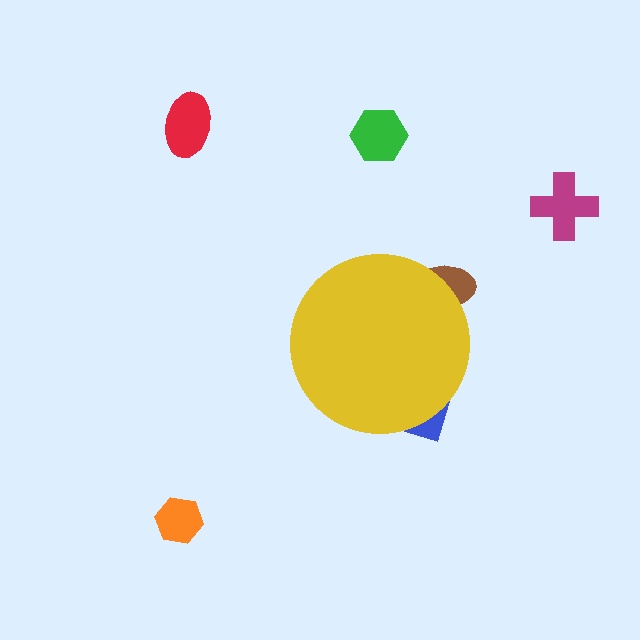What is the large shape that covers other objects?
A yellow circle.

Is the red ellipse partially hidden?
No, the red ellipse is fully visible.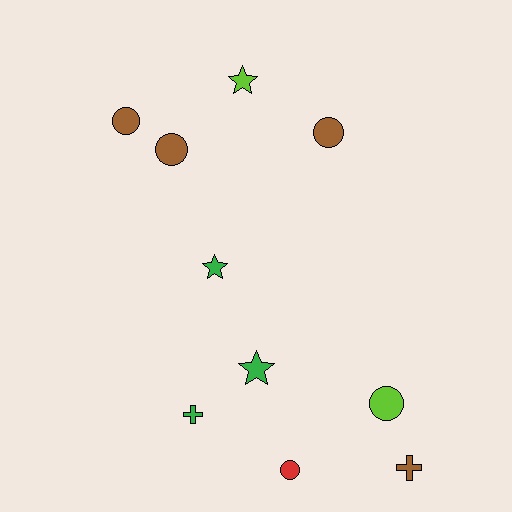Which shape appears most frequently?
Circle, with 5 objects.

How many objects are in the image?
There are 10 objects.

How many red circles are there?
There is 1 red circle.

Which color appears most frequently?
Brown, with 4 objects.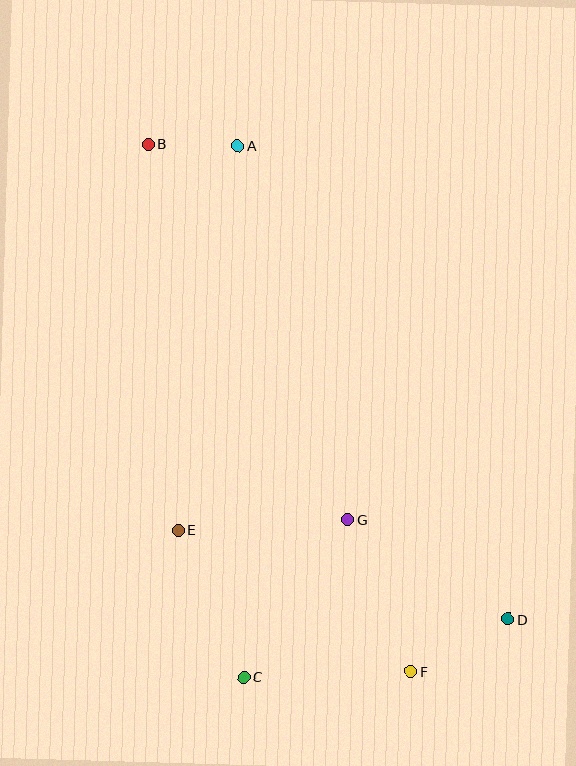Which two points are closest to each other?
Points A and B are closest to each other.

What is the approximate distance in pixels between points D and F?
The distance between D and F is approximately 111 pixels.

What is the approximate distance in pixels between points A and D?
The distance between A and D is approximately 545 pixels.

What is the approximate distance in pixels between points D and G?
The distance between D and G is approximately 189 pixels.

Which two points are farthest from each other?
Points B and D are farthest from each other.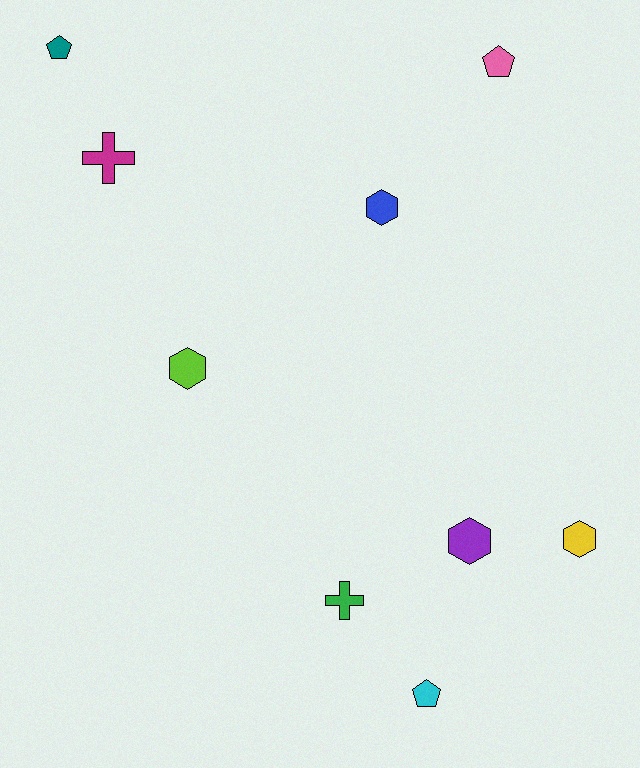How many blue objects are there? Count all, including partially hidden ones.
There is 1 blue object.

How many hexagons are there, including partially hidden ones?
There are 4 hexagons.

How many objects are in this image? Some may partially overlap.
There are 9 objects.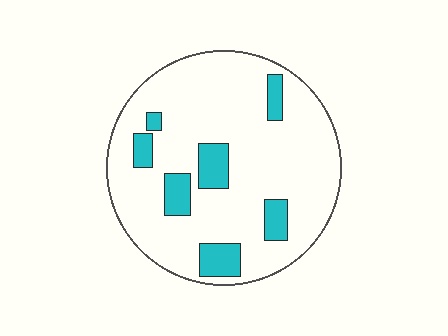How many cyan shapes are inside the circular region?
7.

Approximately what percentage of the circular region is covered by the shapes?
Approximately 15%.